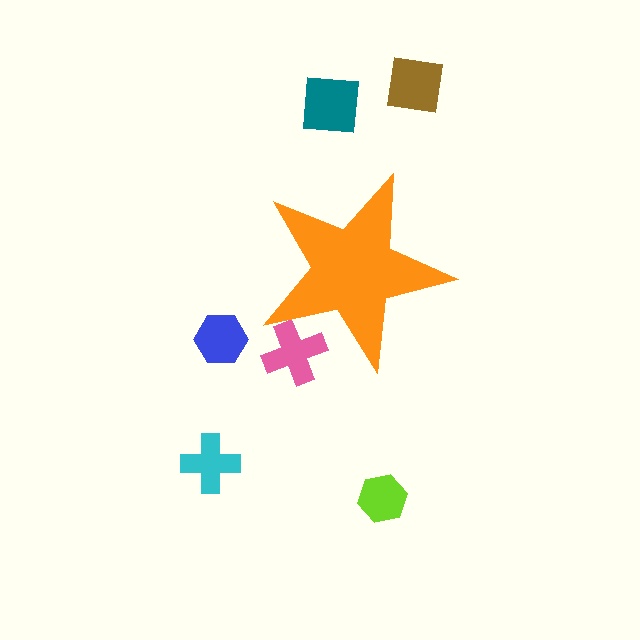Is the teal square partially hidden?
No, the teal square is fully visible.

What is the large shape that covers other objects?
An orange star.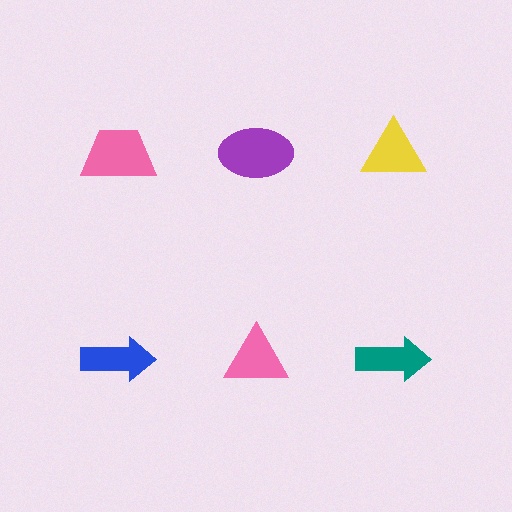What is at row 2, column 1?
A blue arrow.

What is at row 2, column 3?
A teal arrow.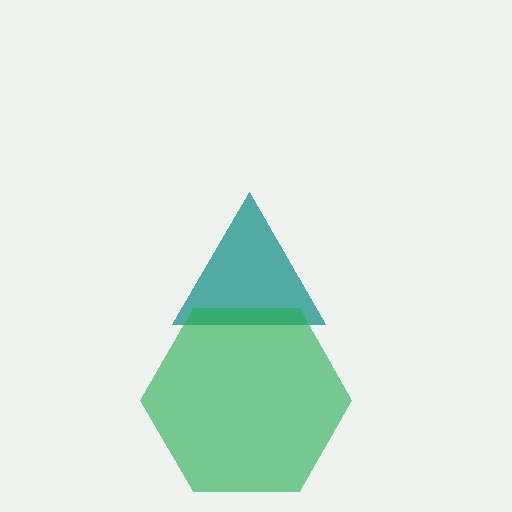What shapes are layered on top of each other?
The layered shapes are: a teal triangle, a green hexagon.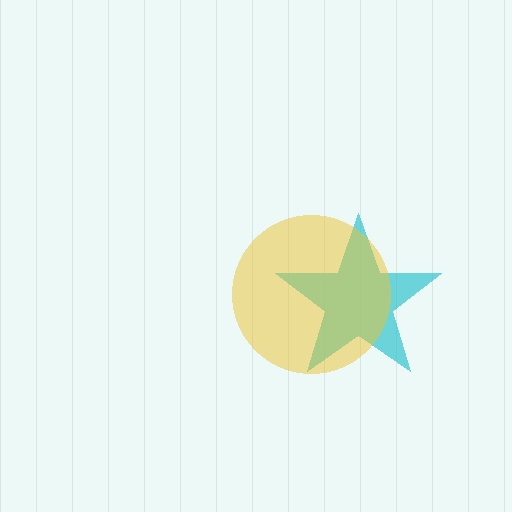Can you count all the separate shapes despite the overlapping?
Yes, there are 2 separate shapes.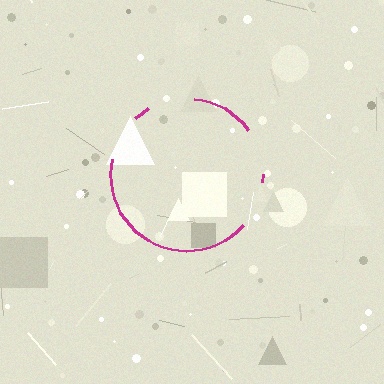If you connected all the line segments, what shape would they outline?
They would outline a circle.